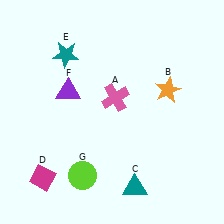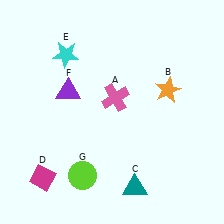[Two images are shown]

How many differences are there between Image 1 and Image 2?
There is 1 difference between the two images.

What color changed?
The star (E) changed from teal in Image 1 to cyan in Image 2.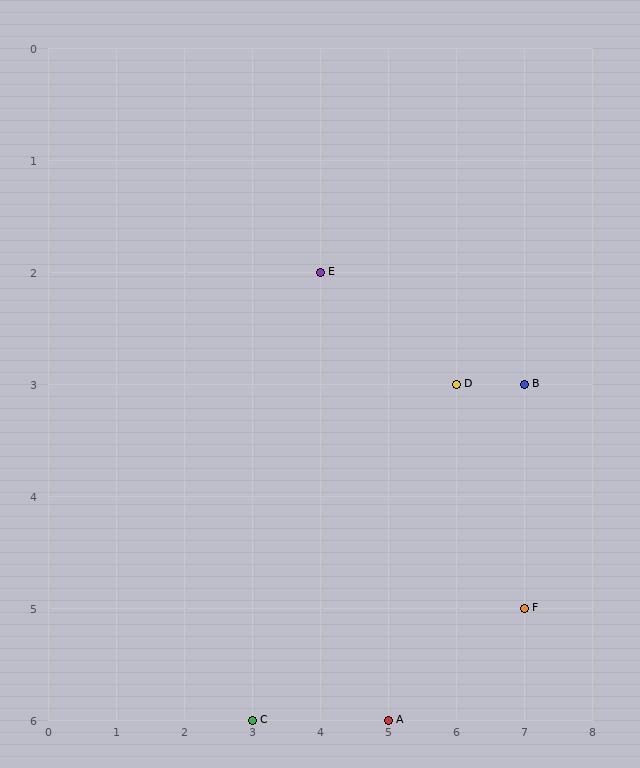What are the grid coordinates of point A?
Point A is at grid coordinates (5, 6).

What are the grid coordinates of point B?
Point B is at grid coordinates (7, 3).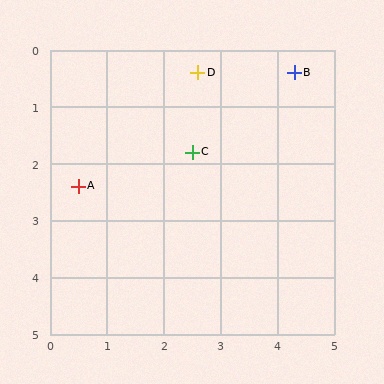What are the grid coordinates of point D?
Point D is at approximately (2.6, 0.4).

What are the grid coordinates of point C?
Point C is at approximately (2.5, 1.8).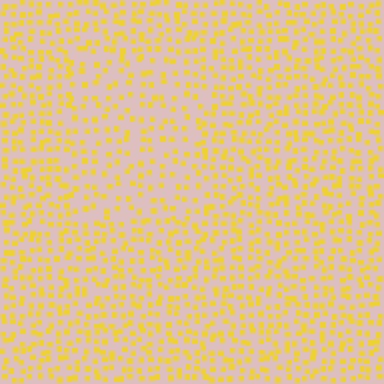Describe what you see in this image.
The image contains small yellow elements arranged at two different densities. A rectangle-shaped region is visible where the elements are less densely packed than the surrounding area.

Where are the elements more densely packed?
The elements are more densely packed outside the rectangle boundary.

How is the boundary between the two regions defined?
The boundary is defined by a change in element density (approximately 1.5x ratio). All elements are the same color, size, and shape.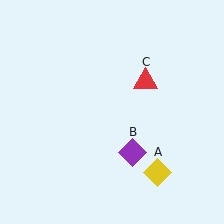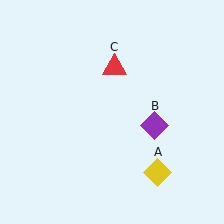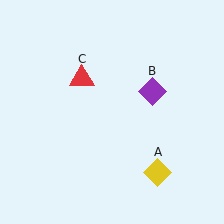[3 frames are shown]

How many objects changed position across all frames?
2 objects changed position: purple diamond (object B), red triangle (object C).